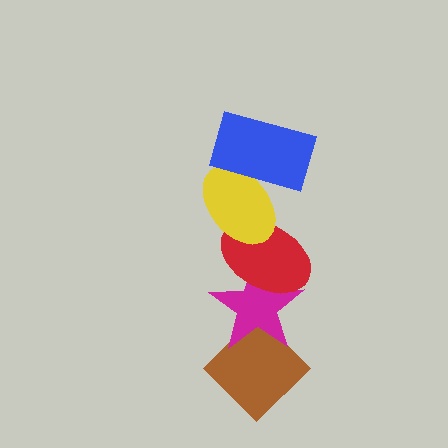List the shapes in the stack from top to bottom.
From top to bottom: the blue rectangle, the yellow ellipse, the red ellipse, the magenta star, the brown diamond.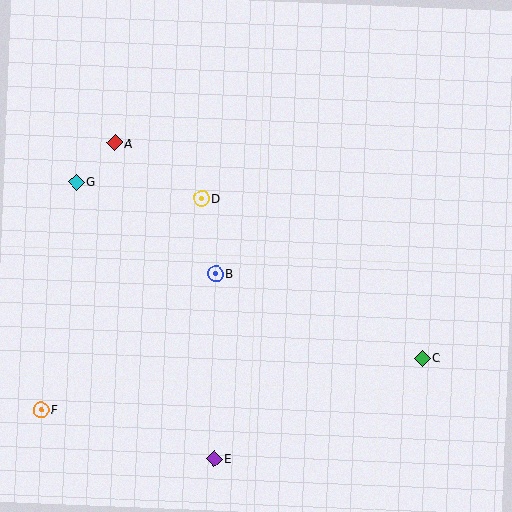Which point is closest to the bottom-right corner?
Point C is closest to the bottom-right corner.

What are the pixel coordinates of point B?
Point B is at (215, 274).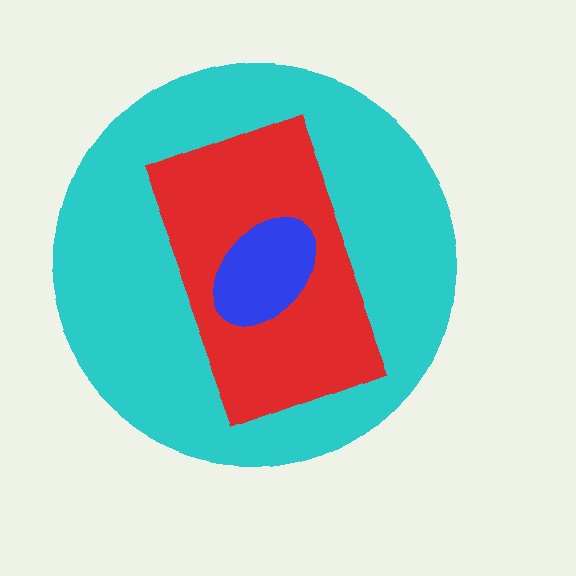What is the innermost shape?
The blue ellipse.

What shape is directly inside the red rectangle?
The blue ellipse.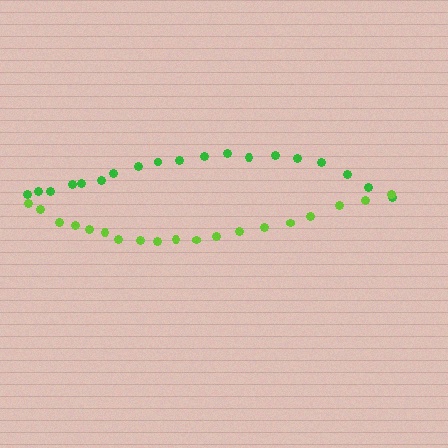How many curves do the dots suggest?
There are 2 distinct paths.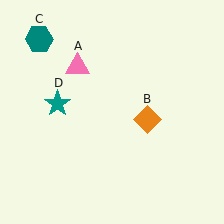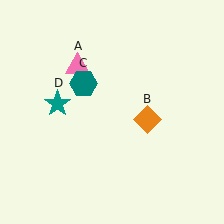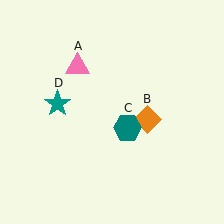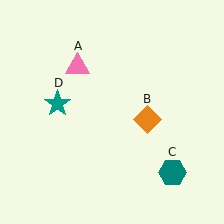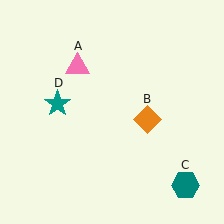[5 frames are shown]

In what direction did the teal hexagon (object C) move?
The teal hexagon (object C) moved down and to the right.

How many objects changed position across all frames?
1 object changed position: teal hexagon (object C).